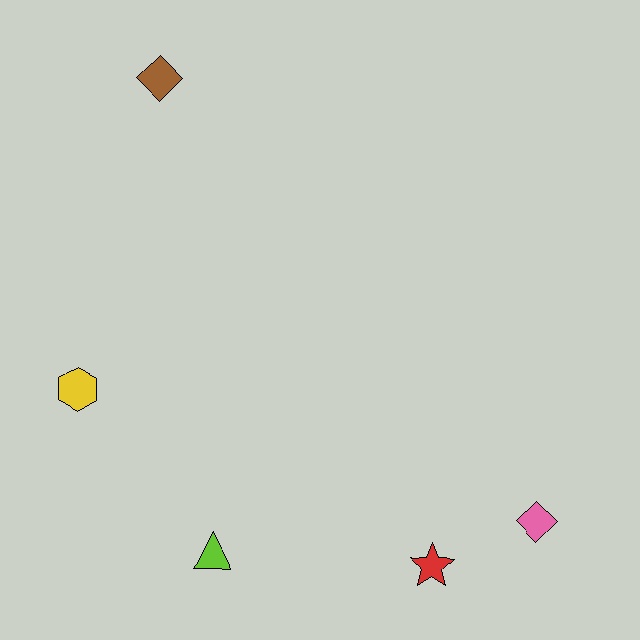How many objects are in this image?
There are 5 objects.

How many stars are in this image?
There is 1 star.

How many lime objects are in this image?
There is 1 lime object.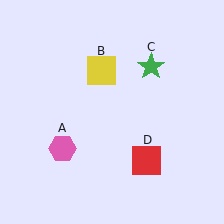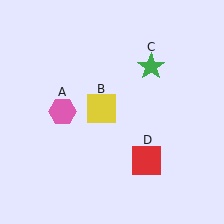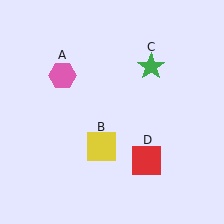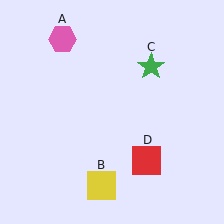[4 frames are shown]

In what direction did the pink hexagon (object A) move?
The pink hexagon (object A) moved up.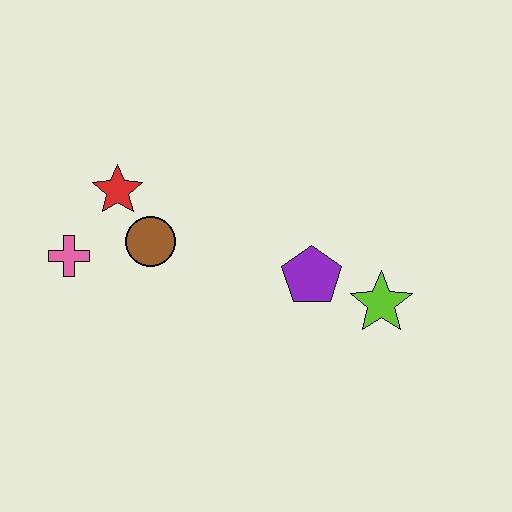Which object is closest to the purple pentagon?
The lime star is closest to the purple pentagon.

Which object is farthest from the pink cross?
The lime star is farthest from the pink cross.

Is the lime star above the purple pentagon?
No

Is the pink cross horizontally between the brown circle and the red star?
No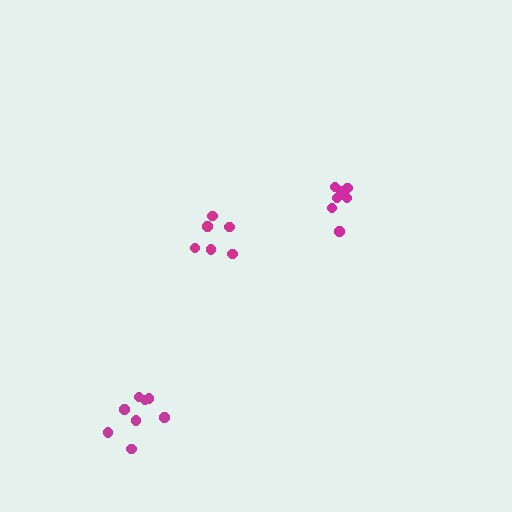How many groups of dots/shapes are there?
There are 3 groups.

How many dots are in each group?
Group 1: 7 dots, Group 2: 8 dots, Group 3: 6 dots (21 total).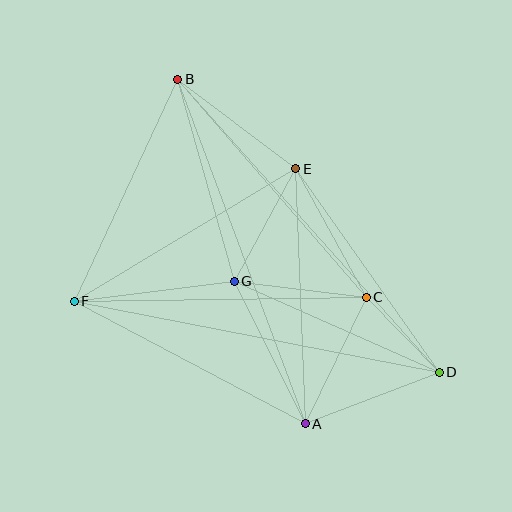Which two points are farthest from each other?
Points B and D are farthest from each other.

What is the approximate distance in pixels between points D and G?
The distance between D and G is approximately 224 pixels.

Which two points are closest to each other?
Points C and D are closest to each other.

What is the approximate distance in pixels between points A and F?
The distance between A and F is approximately 262 pixels.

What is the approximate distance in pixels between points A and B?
The distance between A and B is approximately 367 pixels.